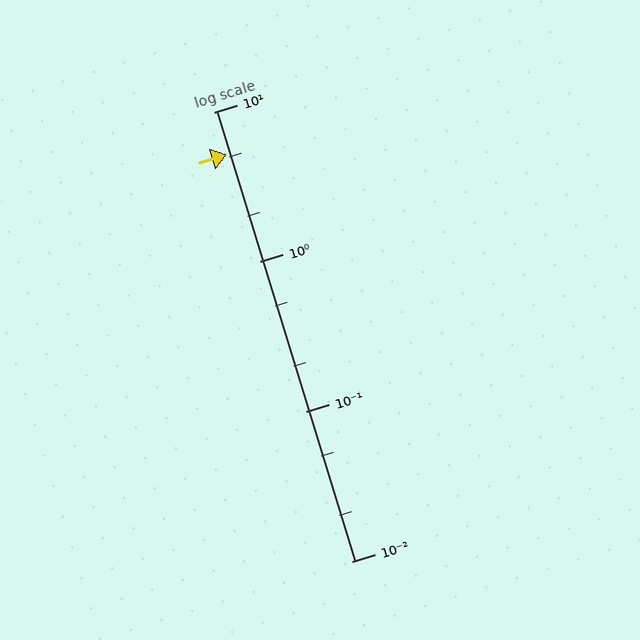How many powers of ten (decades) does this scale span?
The scale spans 3 decades, from 0.01 to 10.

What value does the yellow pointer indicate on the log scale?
The pointer indicates approximately 5.2.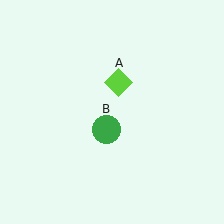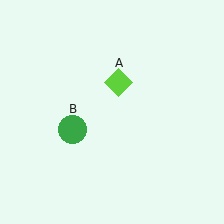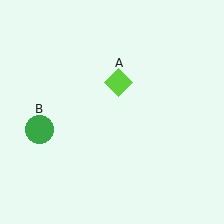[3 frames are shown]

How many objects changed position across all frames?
1 object changed position: green circle (object B).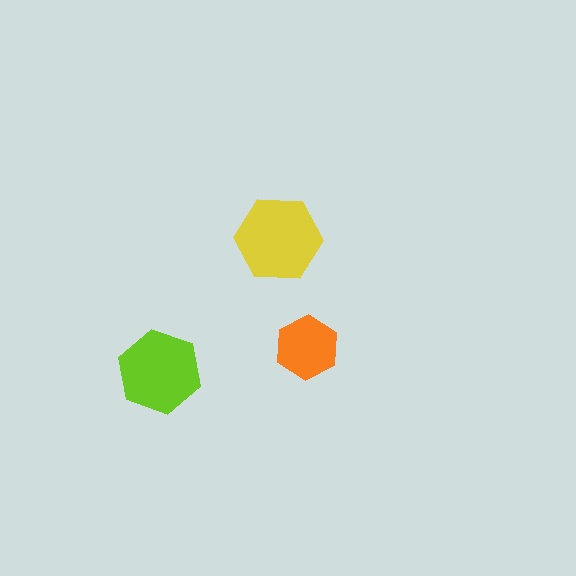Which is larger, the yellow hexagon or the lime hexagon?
The yellow one.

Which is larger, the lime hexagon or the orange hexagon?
The lime one.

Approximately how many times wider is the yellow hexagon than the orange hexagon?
About 1.5 times wider.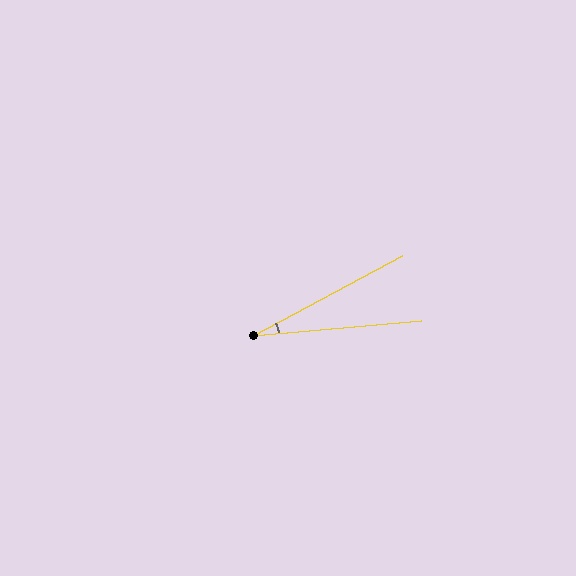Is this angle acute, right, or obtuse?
It is acute.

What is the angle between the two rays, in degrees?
Approximately 23 degrees.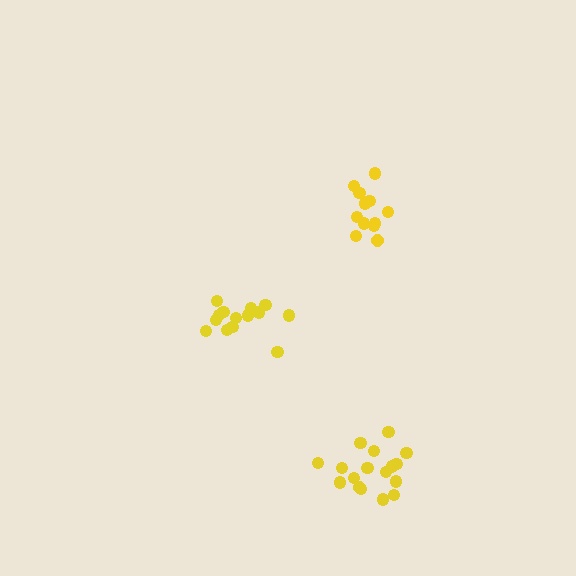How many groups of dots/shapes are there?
There are 3 groups.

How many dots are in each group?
Group 1: 15 dots, Group 2: 12 dots, Group 3: 17 dots (44 total).